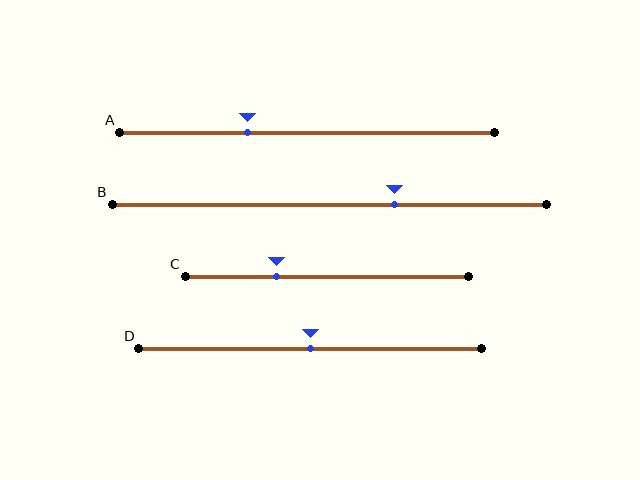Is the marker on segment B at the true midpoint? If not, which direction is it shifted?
No, the marker on segment B is shifted to the right by about 15% of the segment length.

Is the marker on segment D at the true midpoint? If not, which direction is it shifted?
Yes, the marker on segment D is at the true midpoint.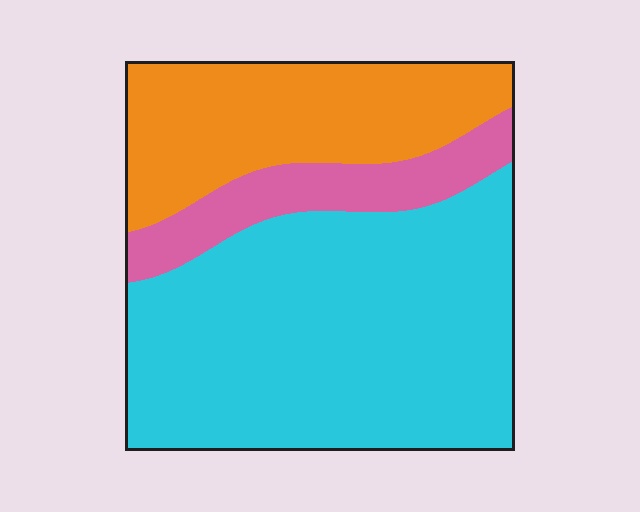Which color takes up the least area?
Pink, at roughly 15%.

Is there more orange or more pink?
Orange.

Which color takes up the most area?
Cyan, at roughly 60%.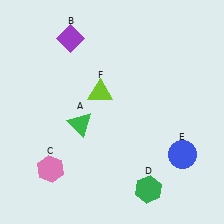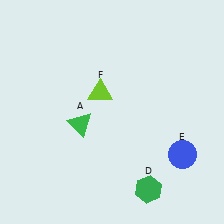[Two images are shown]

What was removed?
The purple diamond (B), the pink hexagon (C) were removed in Image 2.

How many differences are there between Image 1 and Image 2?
There are 2 differences between the two images.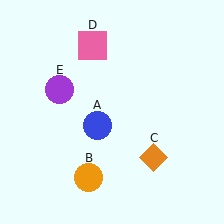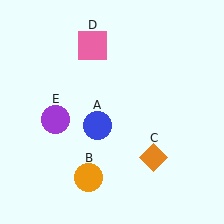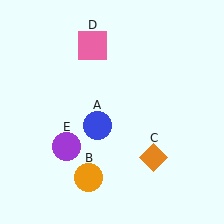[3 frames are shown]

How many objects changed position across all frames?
1 object changed position: purple circle (object E).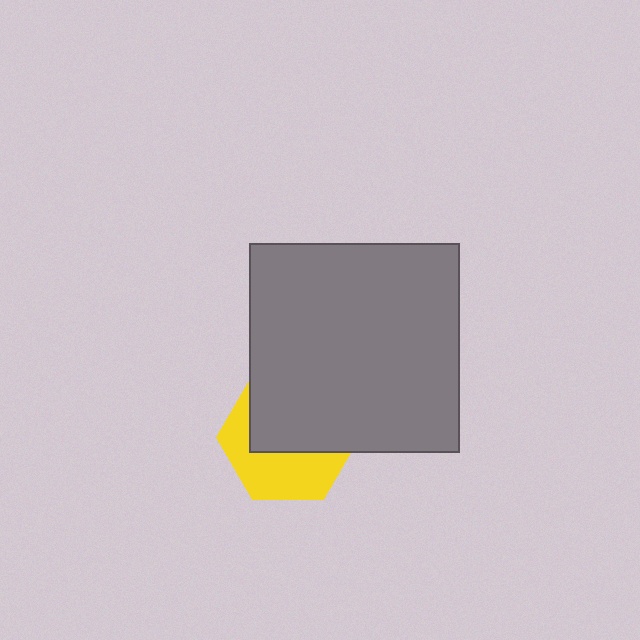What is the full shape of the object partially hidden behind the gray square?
The partially hidden object is a yellow hexagon.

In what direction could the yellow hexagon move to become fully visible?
The yellow hexagon could move down. That would shift it out from behind the gray square entirely.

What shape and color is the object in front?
The object in front is a gray square.